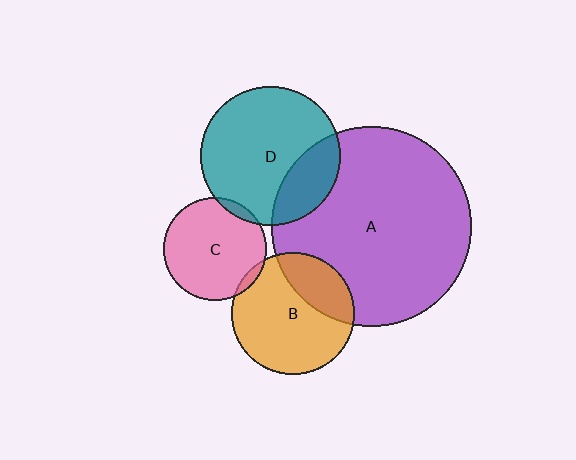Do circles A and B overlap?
Yes.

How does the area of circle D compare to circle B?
Approximately 1.3 times.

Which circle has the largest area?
Circle A (purple).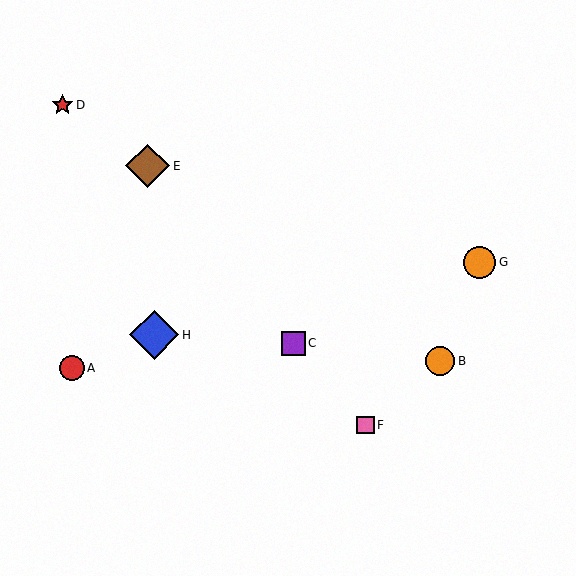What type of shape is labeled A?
Shape A is a red circle.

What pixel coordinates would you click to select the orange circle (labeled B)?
Click at (440, 361) to select the orange circle B.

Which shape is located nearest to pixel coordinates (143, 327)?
The blue diamond (labeled H) at (154, 335) is nearest to that location.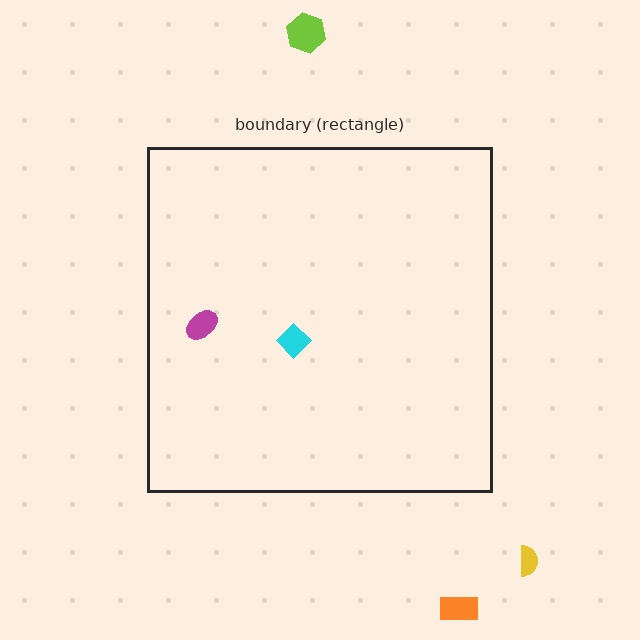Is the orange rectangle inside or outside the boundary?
Outside.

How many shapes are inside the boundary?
2 inside, 3 outside.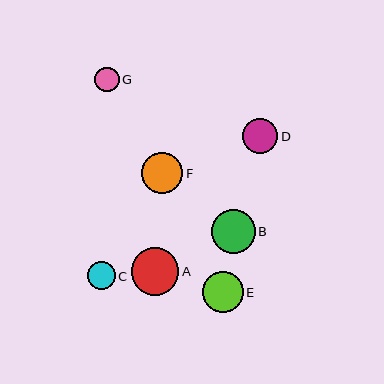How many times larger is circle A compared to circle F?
Circle A is approximately 1.2 times the size of circle F.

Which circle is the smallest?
Circle G is the smallest with a size of approximately 24 pixels.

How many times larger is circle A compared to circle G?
Circle A is approximately 2.0 times the size of circle G.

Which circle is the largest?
Circle A is the largest with a size of approximately 48 pixels.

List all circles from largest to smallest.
From largest to smallest: A, B, F, E, D, C, G.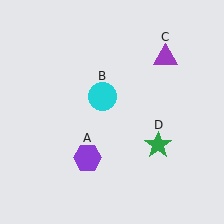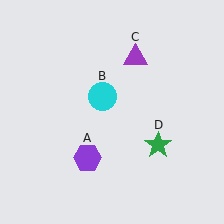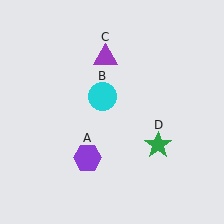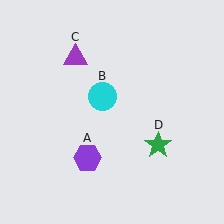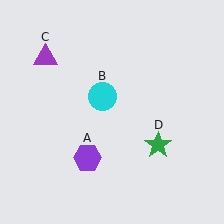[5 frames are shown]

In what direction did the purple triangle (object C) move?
The purple triangle (object C) moved left.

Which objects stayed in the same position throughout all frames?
Purple hexagon (object A) and cyan circle (object B) and green star (object D) remained stationary.